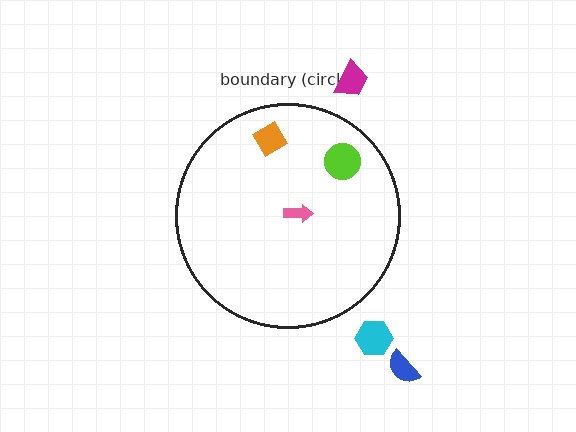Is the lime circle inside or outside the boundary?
Inside.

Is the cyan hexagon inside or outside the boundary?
Outside.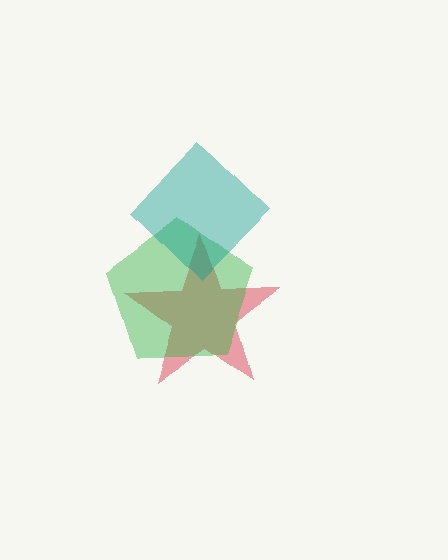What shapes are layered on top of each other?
The layered shapes are: a red star, a green pentagon, a teal diamond.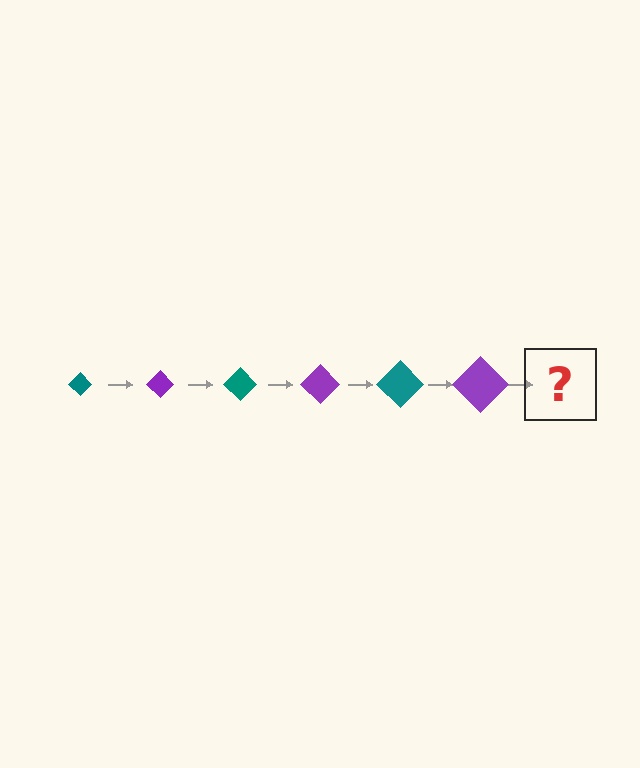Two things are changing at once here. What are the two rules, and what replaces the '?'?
The two rules are that the diamond grows larger each step and the color cycles through teal and purple. The '?' should be a teal diamond, larger than the previous one.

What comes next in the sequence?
The next element should be a teal diamond, larger than the previous one.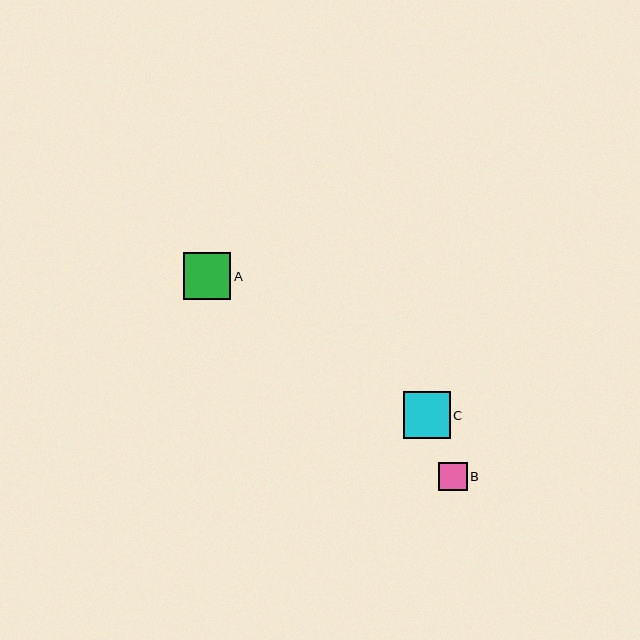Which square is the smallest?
Square B is the smallest with a size of approximately 28 pixels.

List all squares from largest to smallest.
From largest to smallest: A, C, B.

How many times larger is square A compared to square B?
Square A is approximately 1.7 times the size of square B.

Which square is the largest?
Square A is the largest with a size of approximately 48 pixels.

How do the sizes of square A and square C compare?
Square A and square C are approximately the same size.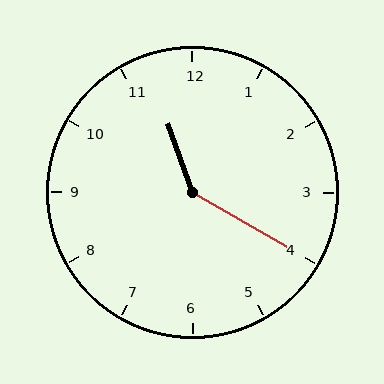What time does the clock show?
11:20.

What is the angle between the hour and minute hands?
Approximately 140 degrees.